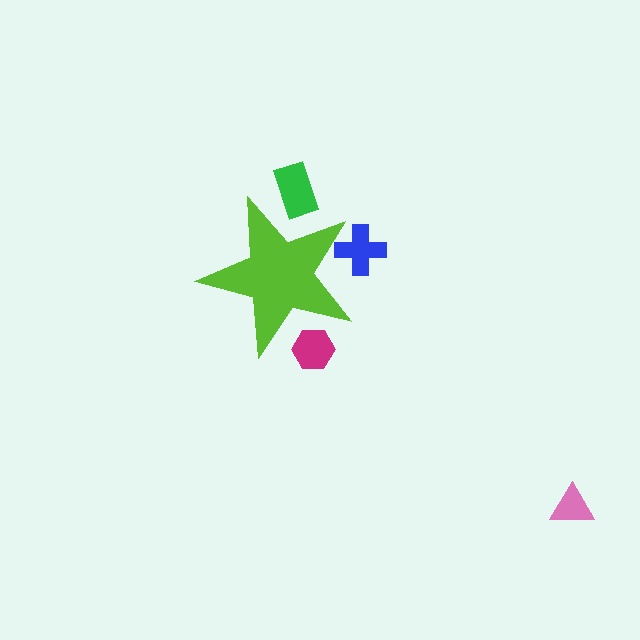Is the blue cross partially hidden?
Yes, the blue cross is partially hidden behind the lime star.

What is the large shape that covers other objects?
A lime star.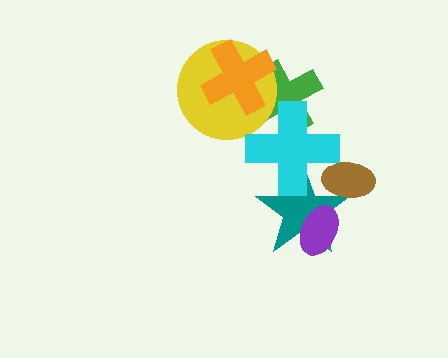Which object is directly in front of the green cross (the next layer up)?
The yellow circle is directly in front of the green cross.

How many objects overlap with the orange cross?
2 objects overlap with the orange cross.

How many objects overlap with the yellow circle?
2 objects overlap with the yellow circle.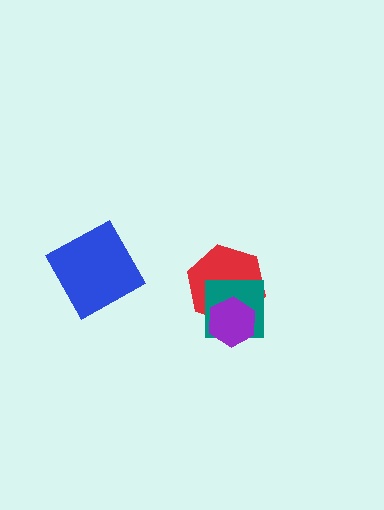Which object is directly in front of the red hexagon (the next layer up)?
The teal square is directly in front of the red hexagon.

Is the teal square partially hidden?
Yes, it is partially covered by another shape.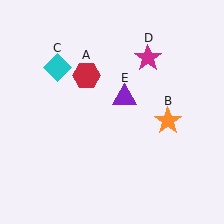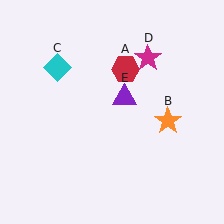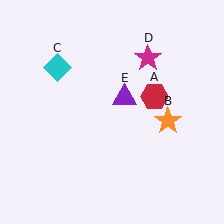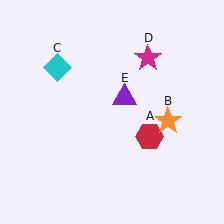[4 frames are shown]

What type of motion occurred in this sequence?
The red hexagon (object A) rotated clockwise around the center of the scene.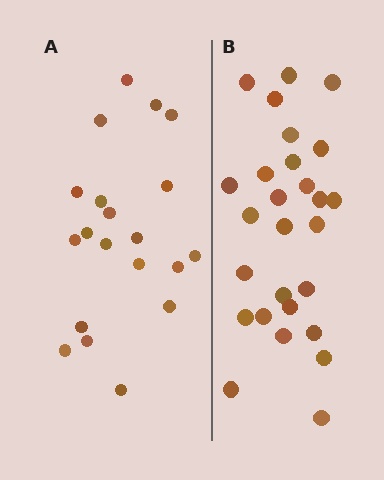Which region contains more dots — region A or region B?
Region B (the right region) has more dots.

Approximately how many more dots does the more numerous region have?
Region B has roughly 8 or so more dots than region A.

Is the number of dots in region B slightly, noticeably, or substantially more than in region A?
Region B has noticeably more, but not dramatically so. The ratio is roughly 1.4 to 1.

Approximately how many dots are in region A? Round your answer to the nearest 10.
About 20 dots.